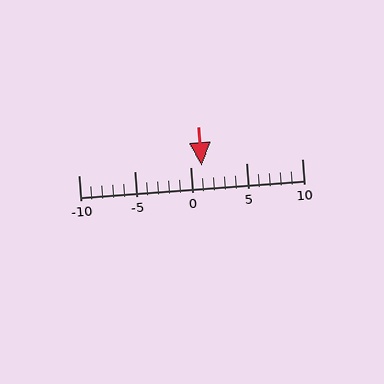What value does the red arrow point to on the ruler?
The red arrow points to approximately 1.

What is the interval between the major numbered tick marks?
The major tick marks are spaced 5 units apart.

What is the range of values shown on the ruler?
The ruler shows values from -10 to 10.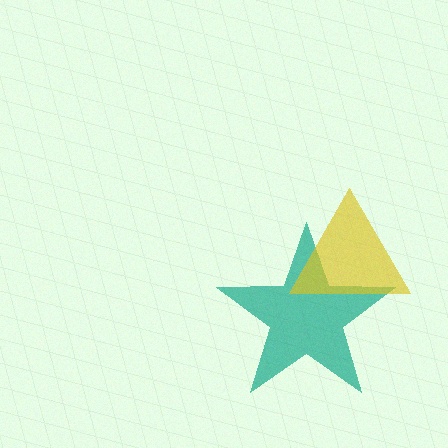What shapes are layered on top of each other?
The layered shapes are: a teal star, a yellow triangle.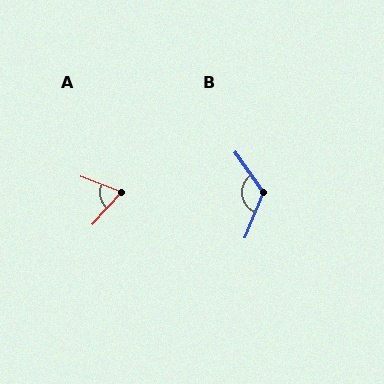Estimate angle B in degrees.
Approximately 123 degrees.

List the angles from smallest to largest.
A (68°), B (123°).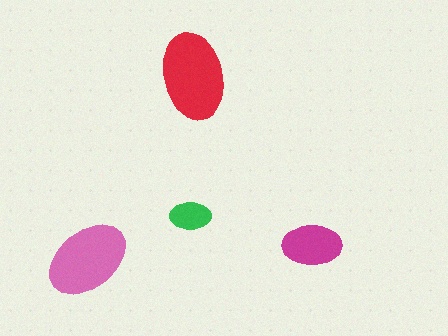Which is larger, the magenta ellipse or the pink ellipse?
The pink one.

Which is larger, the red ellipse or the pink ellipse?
The red one.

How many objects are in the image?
There are 4 objects in the image.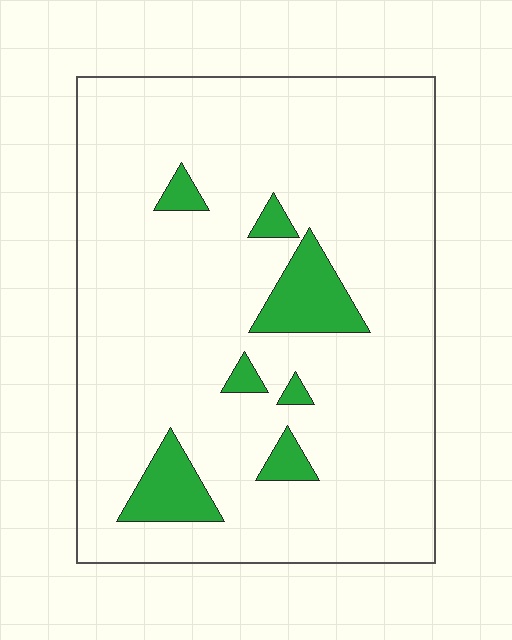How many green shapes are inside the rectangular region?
7.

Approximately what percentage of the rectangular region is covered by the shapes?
Approximately 10%.